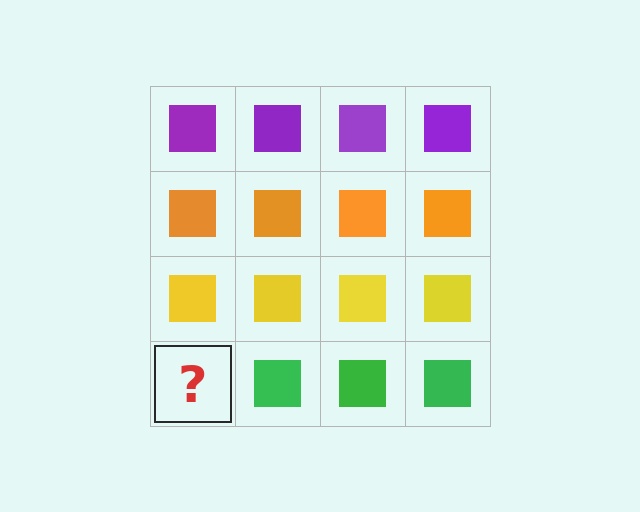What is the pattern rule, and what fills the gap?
The rule is that each row has a consistent color. The gap should be filled with a green square.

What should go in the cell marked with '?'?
The missing cell should contain a green square.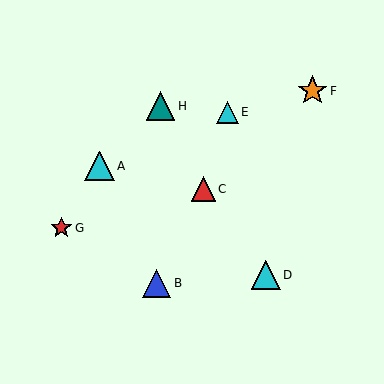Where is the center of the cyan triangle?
The center of the cyan triangle is at (228, 112).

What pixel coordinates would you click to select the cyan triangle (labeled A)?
Click at (99, 166) to select the cyan triangle A.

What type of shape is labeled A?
Shape A is a cyan triangle.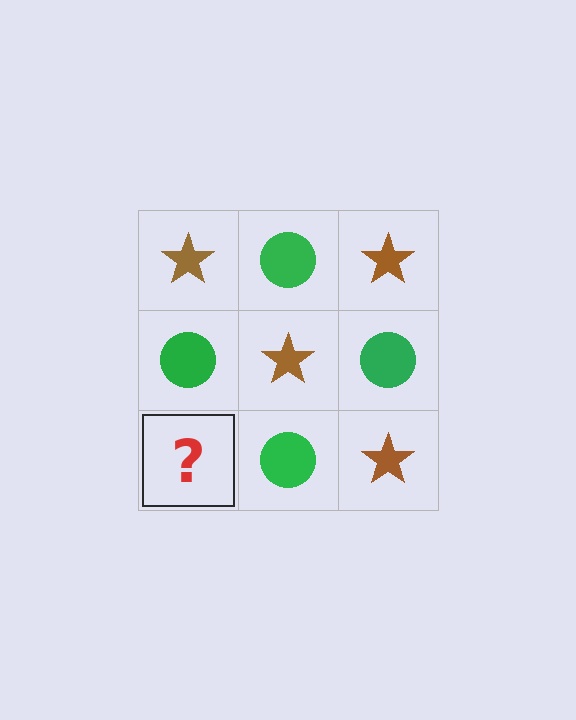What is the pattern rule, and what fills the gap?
The rule is that it alternates brown star and green circle in a checkerboard pattern. The gap should be filled with a brown star.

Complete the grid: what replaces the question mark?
The question mark should be replaced with a brown star.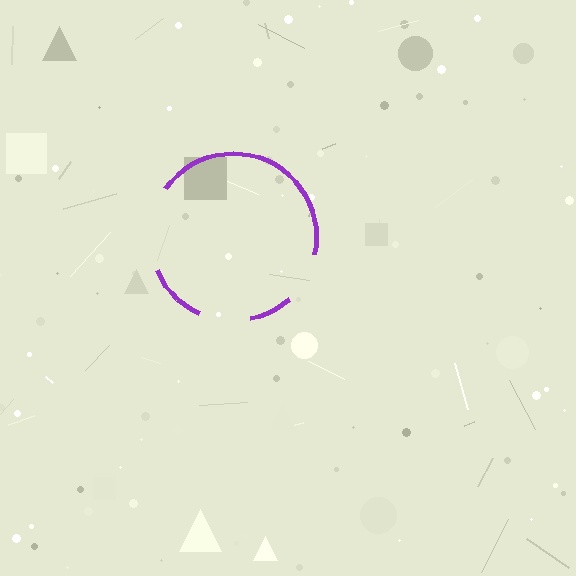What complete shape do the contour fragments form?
The contour fragments form a circle.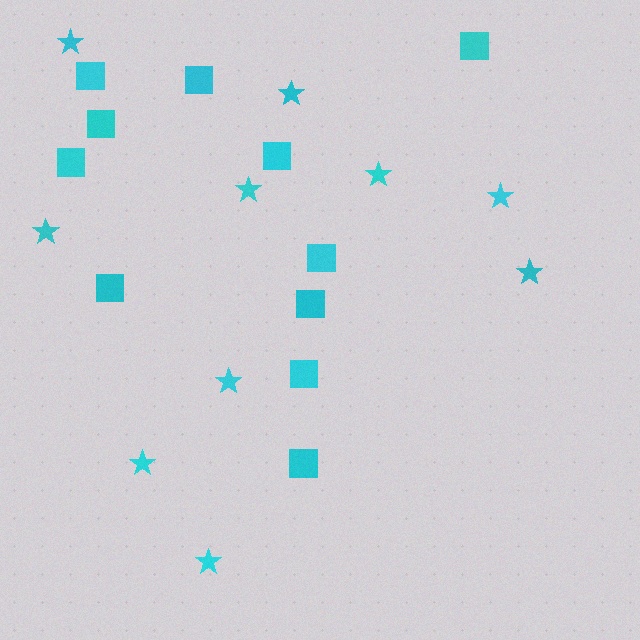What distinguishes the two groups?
There are 2 groups: one group of stars (10) and one group of squares (11).